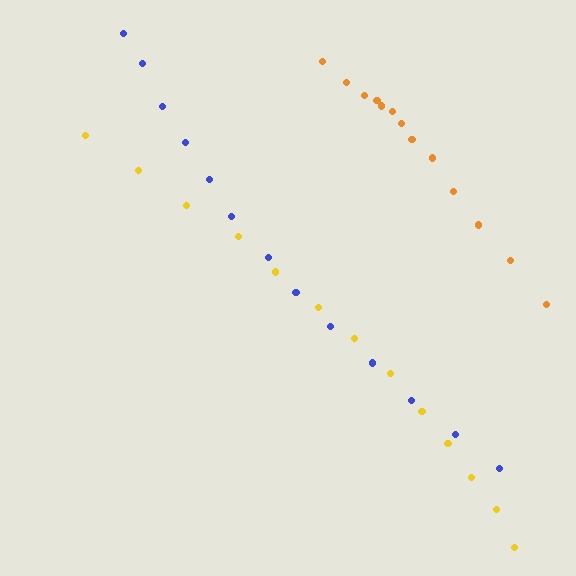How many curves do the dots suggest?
There are 3 distinct paths.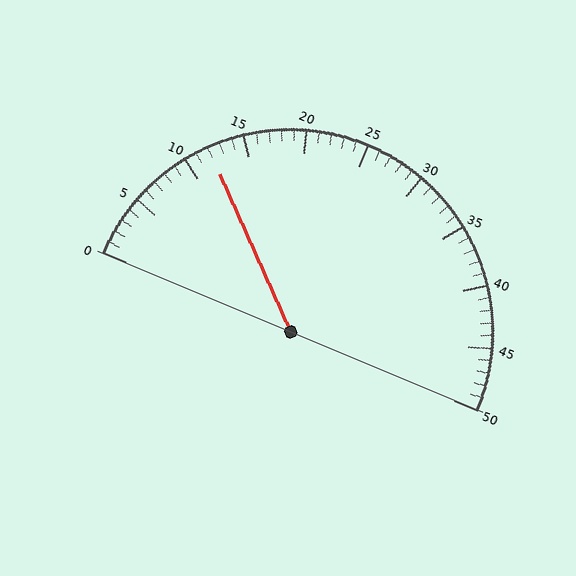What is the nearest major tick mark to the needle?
The nearest major tick mark is 10.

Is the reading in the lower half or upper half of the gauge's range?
The reading is in the lower half of the range (0 to 50).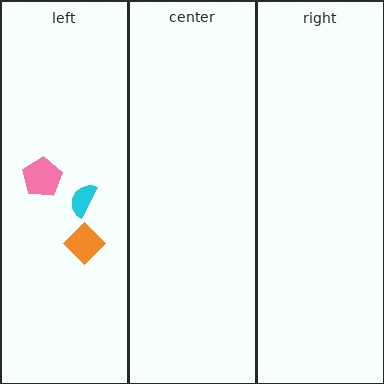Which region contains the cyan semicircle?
The left region.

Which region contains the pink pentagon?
The left region.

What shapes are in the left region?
The orange diamond, the cyan semicircle, the pink pentagon.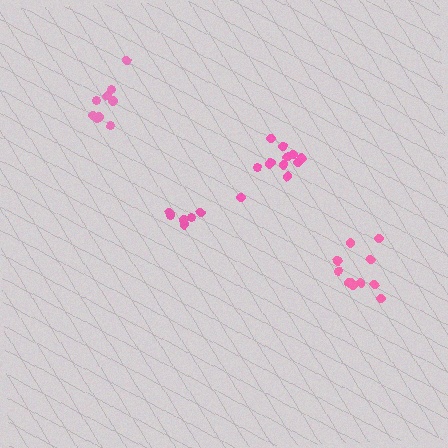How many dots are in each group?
Group 1: 11 dots, Group 2: 12 dots, Group 3: 9 dots, Group 4: 6 dots (38 total).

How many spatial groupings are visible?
There are 4 spatial groupings.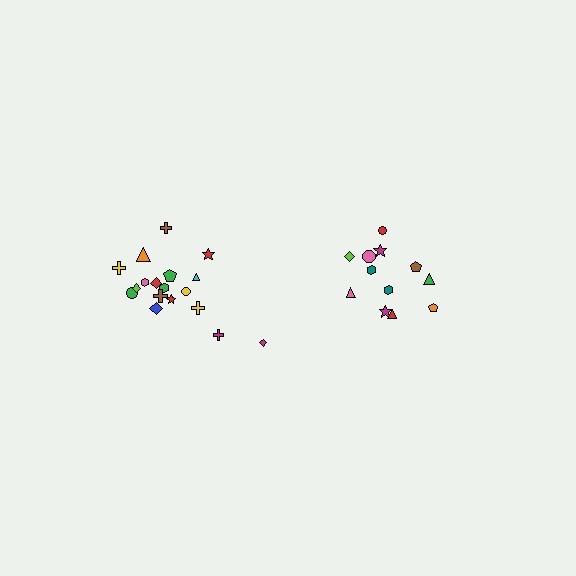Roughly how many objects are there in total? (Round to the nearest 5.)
Roughly 30 objects in total.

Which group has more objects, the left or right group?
The left group.